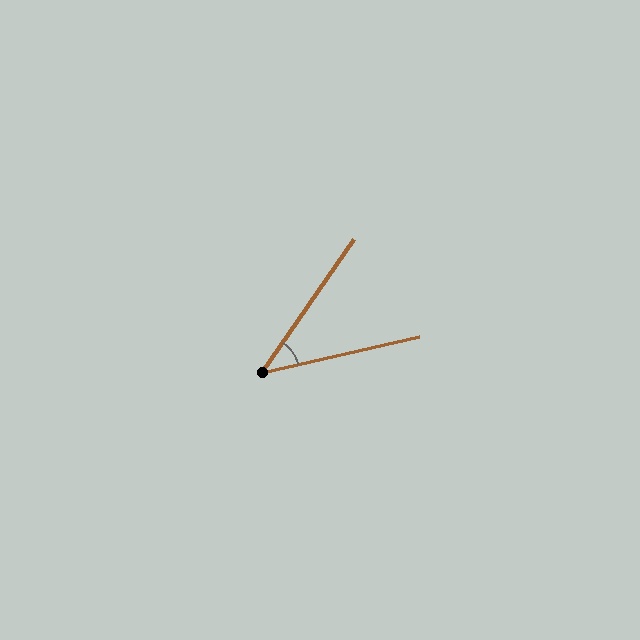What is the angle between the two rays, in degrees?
Approximately 43 degrees.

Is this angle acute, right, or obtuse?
It is acute.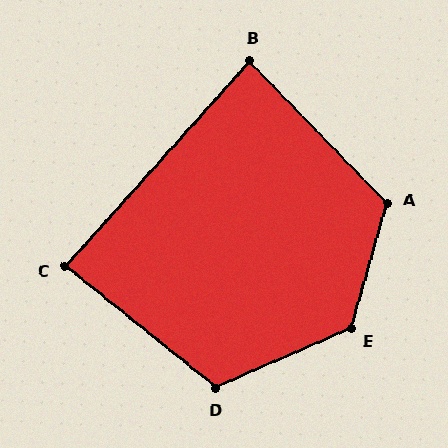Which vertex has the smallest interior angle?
B, at approximately 86 degrees.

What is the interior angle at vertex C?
Approximately 87 degrees (approximately right).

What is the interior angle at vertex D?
Approximately 117 degrees (obtuse).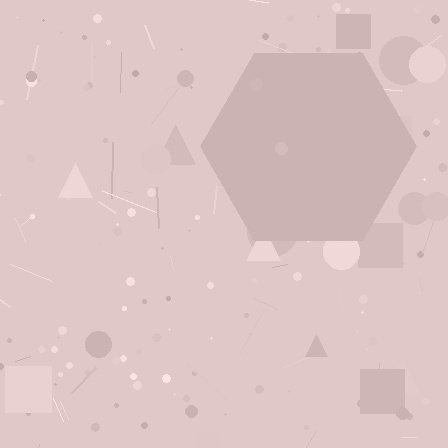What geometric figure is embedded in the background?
A hexagon is embedded in the background.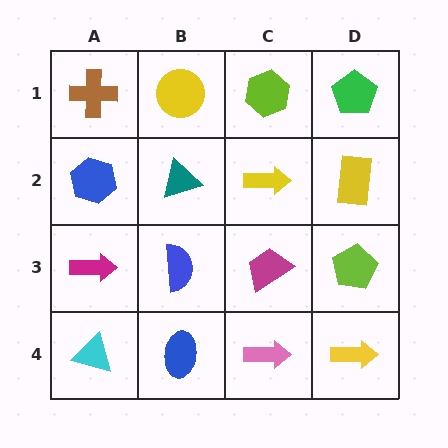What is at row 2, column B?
A teal triangle.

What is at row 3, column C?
A magenta trapezoid.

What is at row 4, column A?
A cyan triangle.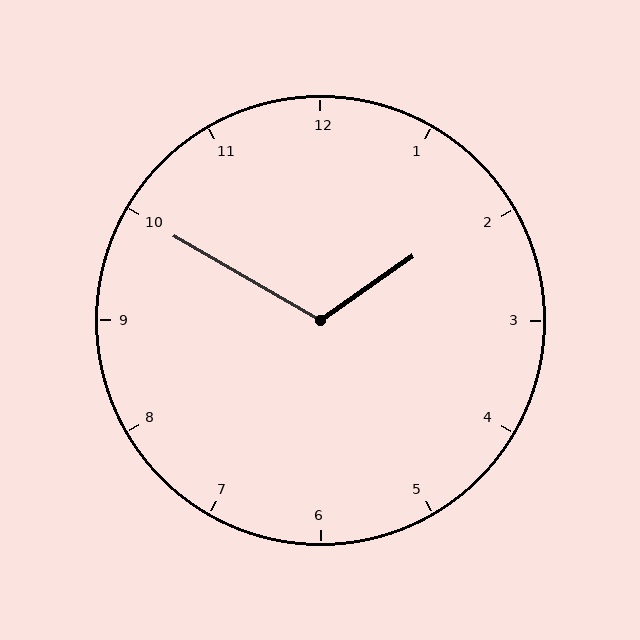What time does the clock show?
1:50.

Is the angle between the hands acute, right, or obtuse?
It is obtuse.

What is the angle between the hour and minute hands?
Approximately 115 degrees.